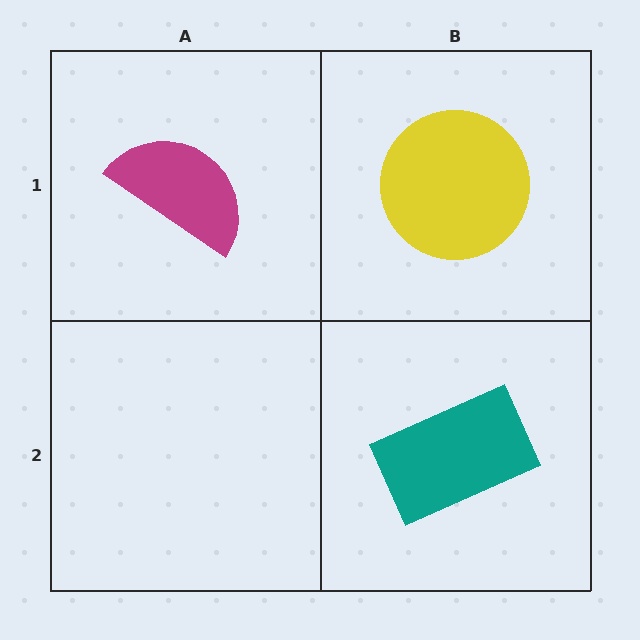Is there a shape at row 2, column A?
No, that cell is empty.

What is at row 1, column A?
A magenta semicircle.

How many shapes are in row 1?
2 shapes.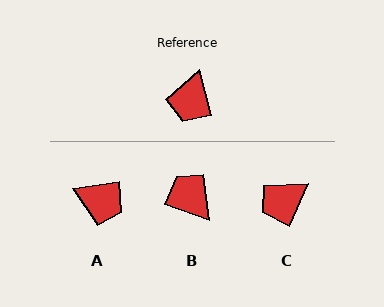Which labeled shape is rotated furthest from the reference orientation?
B, about 125 degrees away.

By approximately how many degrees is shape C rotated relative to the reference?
Approximately 39 degrees clockwise.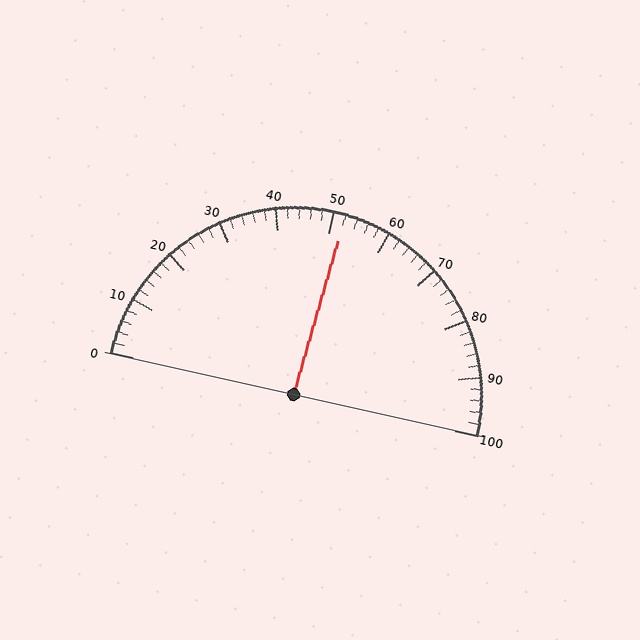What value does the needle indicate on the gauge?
The needle indicates approximately 52.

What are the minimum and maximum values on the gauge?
The gauge ranges from 0 to 100.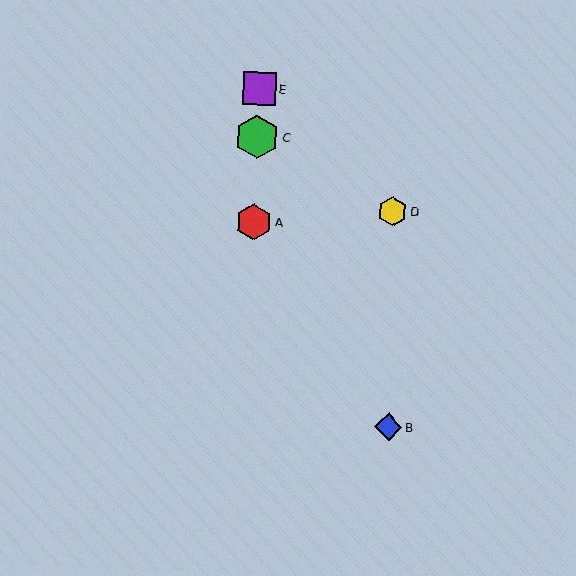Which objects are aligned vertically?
Objects A, C, E are aligned vertically.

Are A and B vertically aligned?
No, A is at x≈254 and B is at x≈388.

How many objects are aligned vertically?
3 objects (A, C, E) are aligned vertically.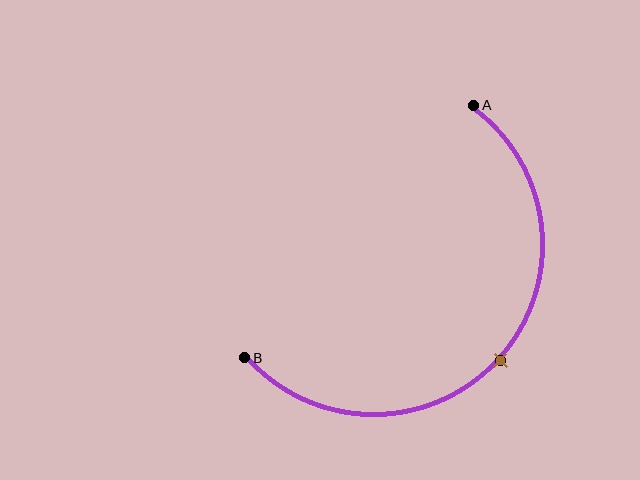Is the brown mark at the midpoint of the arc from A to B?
Yes. The brown mark lies on the arc at equal arc-length from both A and B — it is the arc midpoint.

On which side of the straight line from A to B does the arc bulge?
The arc bulges below and to the right of the straight line connecting A and B.